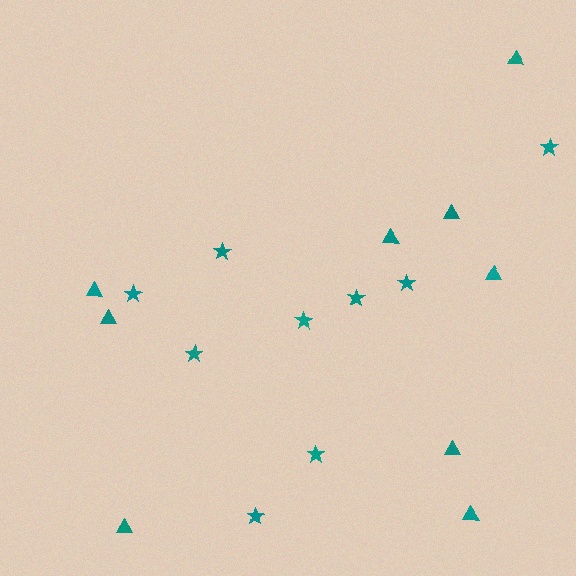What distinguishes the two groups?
There are 2 groups: one group of triangles (9) and one group of stars (9).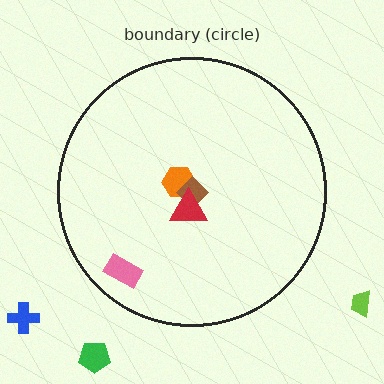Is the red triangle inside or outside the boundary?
Inside.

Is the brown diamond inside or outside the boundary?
Inside.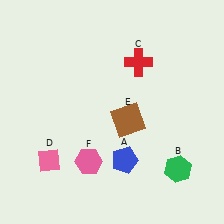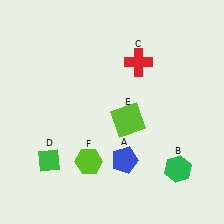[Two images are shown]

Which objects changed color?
D changed from pink to green. E changed from brown to lime. F changed from pink to lime.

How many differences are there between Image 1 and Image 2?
There are 3 differences between the two images.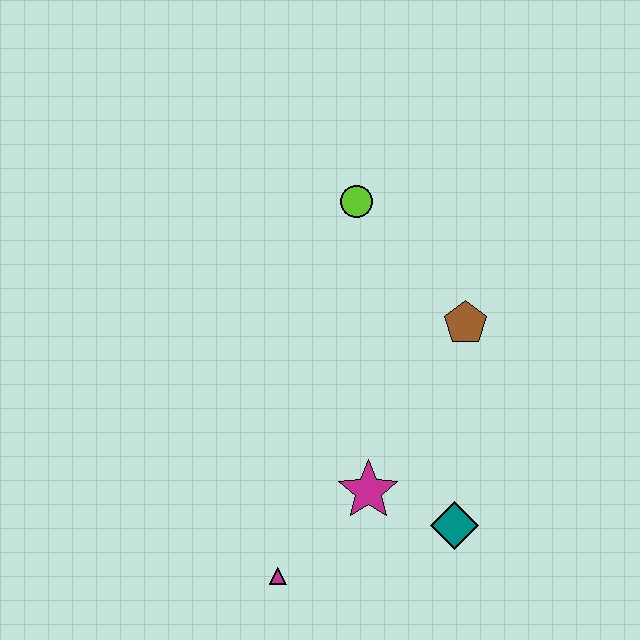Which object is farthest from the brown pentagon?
The magenta triangle is farthest from the brown pentagon.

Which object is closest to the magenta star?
The teal diamond is closest to the magenta star.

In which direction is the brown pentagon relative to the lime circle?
The brown pentagon is below the lime circle.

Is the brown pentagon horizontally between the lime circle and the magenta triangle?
No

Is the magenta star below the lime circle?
Yes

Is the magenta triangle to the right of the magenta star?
No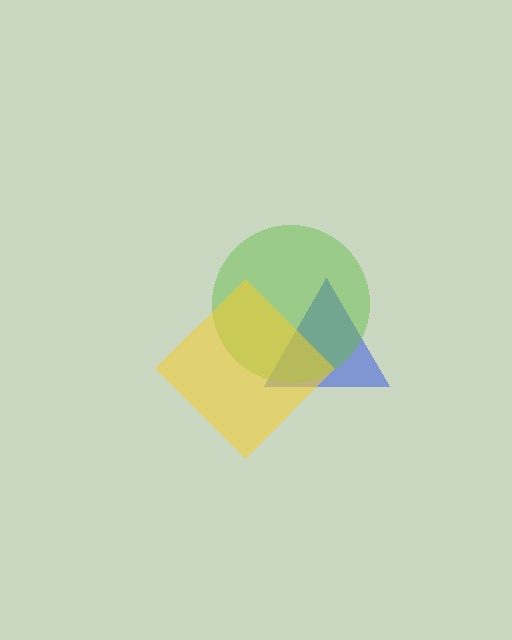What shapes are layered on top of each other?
The layered shapes are: a blue triangle, a lime circle, a yellow diamond.